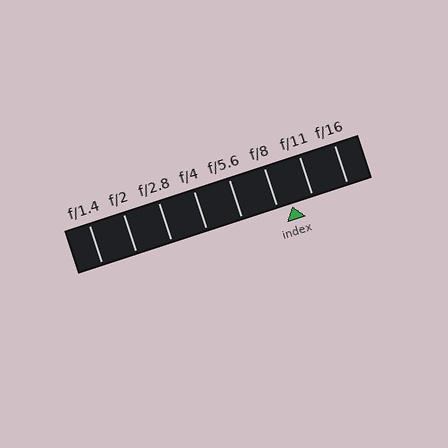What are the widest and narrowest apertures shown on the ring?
The widest aperture shown is f/1.4 and the narrowest is f/16.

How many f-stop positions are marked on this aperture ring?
There are 8 f-stop positions marked.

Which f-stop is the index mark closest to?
The index mark is closest to f/8.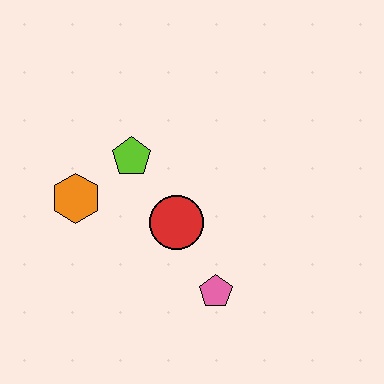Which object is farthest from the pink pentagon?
The orange hexagon is farthest from the pink pentagon.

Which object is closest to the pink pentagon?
The red circle is closest to the pink pentagon.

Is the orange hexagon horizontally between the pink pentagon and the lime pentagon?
No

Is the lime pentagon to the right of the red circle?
No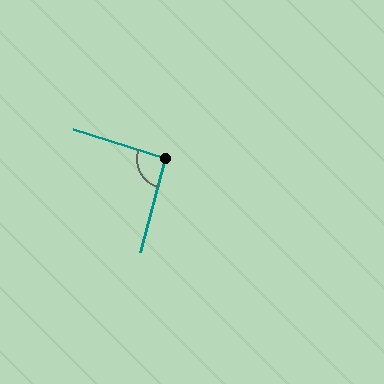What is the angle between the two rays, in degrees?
Approximately 93 degrees.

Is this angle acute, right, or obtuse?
It is approximately a right angle.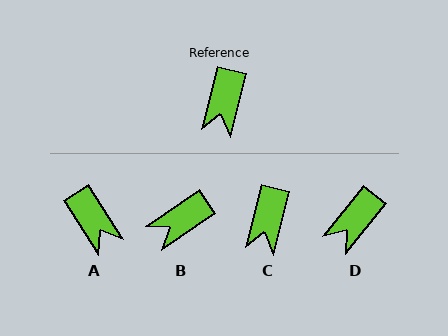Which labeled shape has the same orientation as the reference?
C.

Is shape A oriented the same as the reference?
No, it is off by about 46 degrees.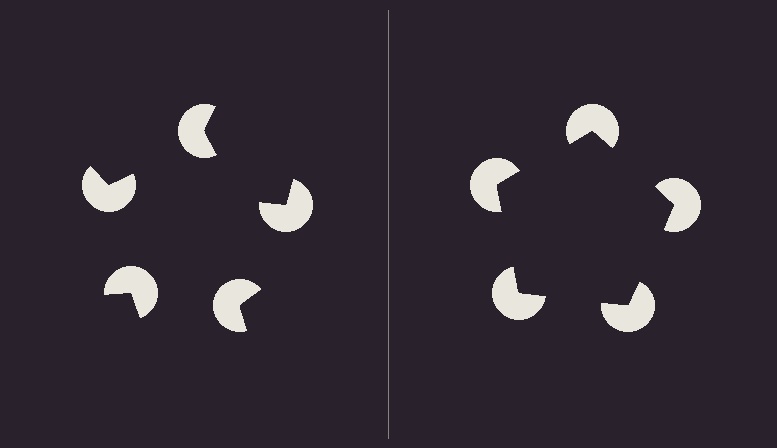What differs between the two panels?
The pac-man discs are positioned identically on both sides; only the wedge orientations differ. On the right they align to a pentagon; on the left they are misaligned.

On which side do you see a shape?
An illusory pentagon appears on the right side. On the left side the wedge cuts are rotated, so no coherent shape forms.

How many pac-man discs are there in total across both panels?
10 — 5 on each side.